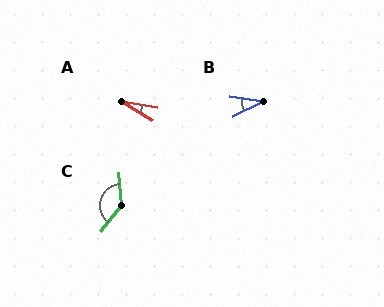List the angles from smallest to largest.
A (23°), B (35°), C (139°).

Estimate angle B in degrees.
Approximately 35 degrees.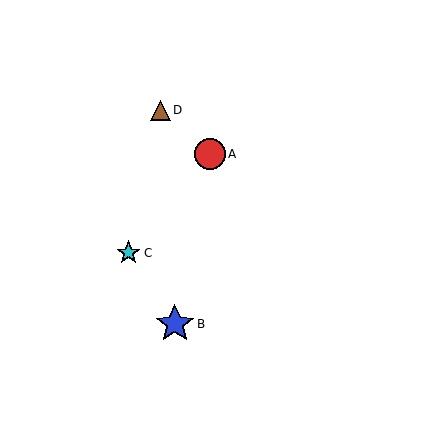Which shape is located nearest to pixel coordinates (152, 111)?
The brown triangle (labeled D) at (160, 110) is nearest to that location.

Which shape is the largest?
The blue star (labeled B) is the largest.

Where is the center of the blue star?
The center of the blue star is at (175, 324).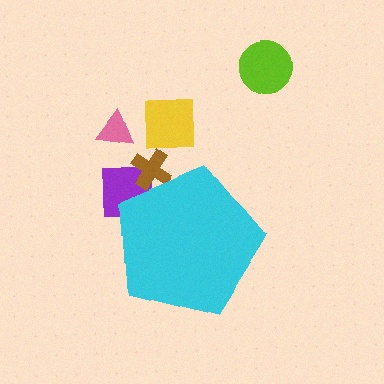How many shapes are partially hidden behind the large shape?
2 shapes are partially hidden.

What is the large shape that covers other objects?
A cyan pentagon.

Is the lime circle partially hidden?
No, the lime circle is fully visible.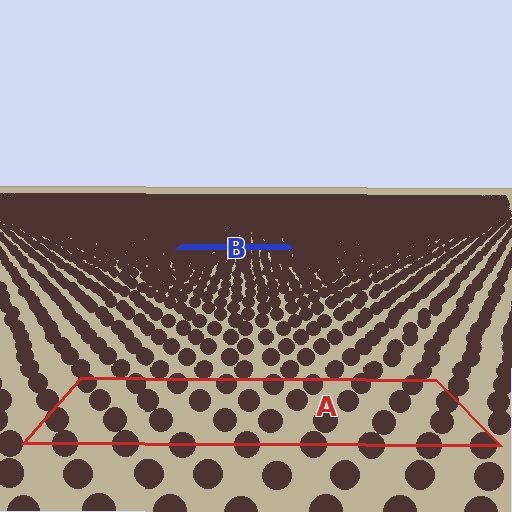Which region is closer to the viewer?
Region A is closer. The texture elements there are larger and more spread out.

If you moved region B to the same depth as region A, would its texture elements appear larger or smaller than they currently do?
They would appear larger. At a closer depth, the same texture elements are projected at a bigger on-screen size.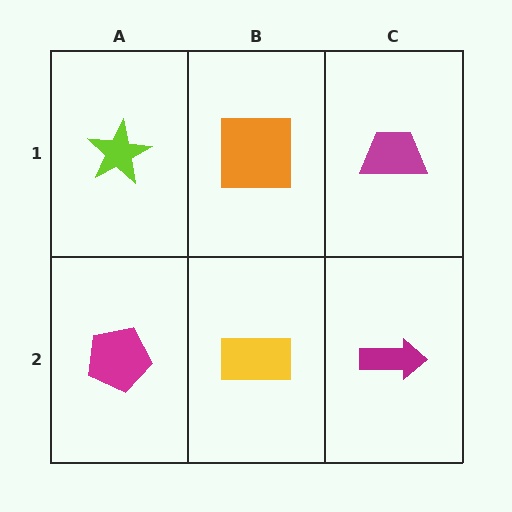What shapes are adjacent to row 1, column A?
A magenta pentagon (row 2, column A), an orange square (row 1, column B).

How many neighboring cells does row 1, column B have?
3.